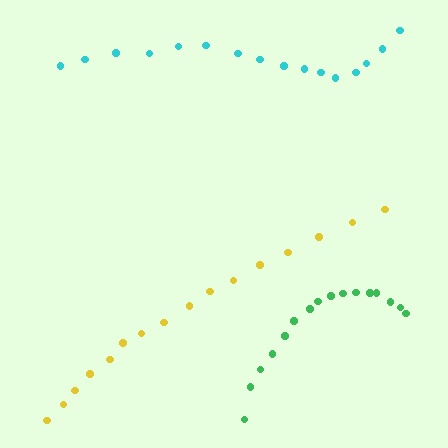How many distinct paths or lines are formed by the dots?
There are 3 distinct paths.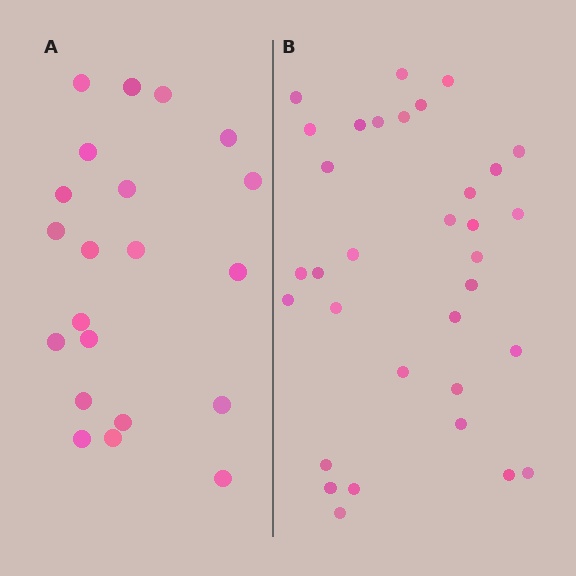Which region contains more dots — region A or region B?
Region B (the right region) has more dots.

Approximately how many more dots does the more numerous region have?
Region B has roughly 12 or so more dots than region A.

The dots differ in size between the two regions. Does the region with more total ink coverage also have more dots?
No. Region A has more total ink coverage because its dots are larger, but region B actually contains more individual dots. Total area can be misleading — the number of items is what matters here.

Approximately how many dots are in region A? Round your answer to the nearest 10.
About 20 dots. (The exact count is 21, which rounds to 20.)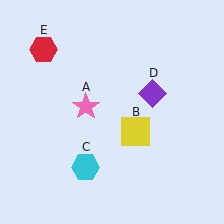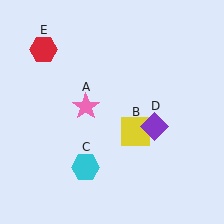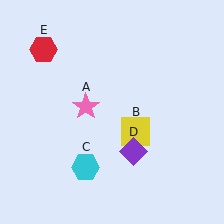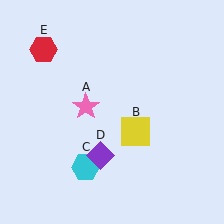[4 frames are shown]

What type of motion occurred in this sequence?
The purple diamond (object D) rotated clockwise around the center of the scene.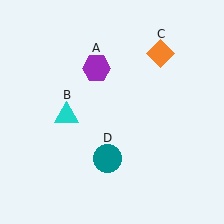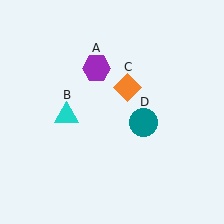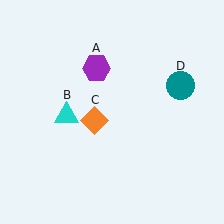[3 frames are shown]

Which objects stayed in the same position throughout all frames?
Purple hexagon (object A) and cyan triangle (object B) remained stationary.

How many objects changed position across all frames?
2 objects changed position: orange diamond (object C), teal circle (object D).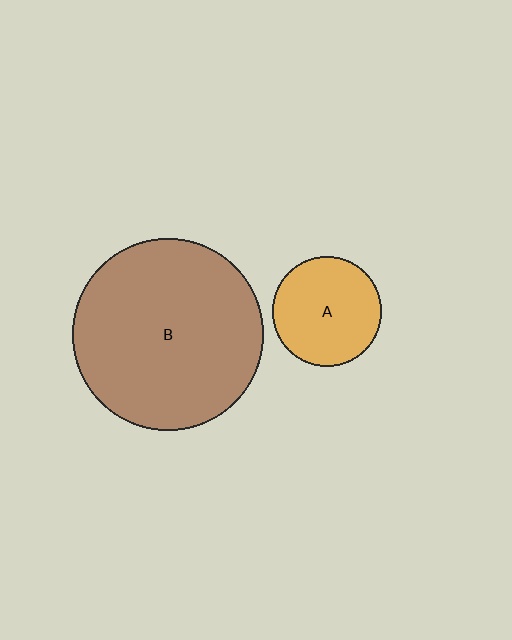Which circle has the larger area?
Circle B (brown).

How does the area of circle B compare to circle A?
Approximately 3.1 times.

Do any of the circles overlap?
No, none of the circles overlap.